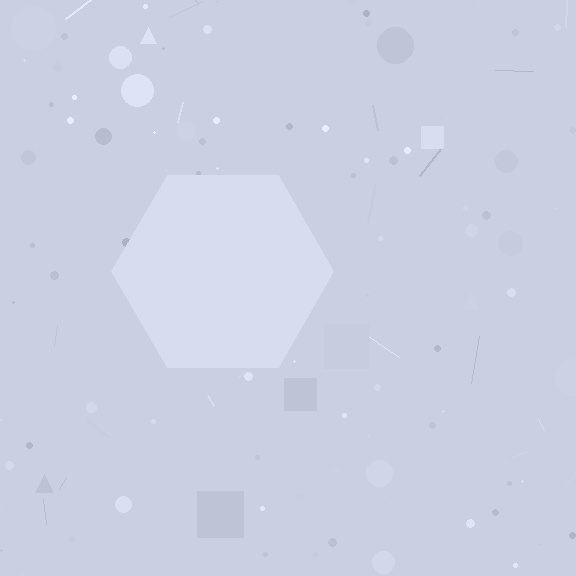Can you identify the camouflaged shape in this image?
The camouflaged shape is a hexagon.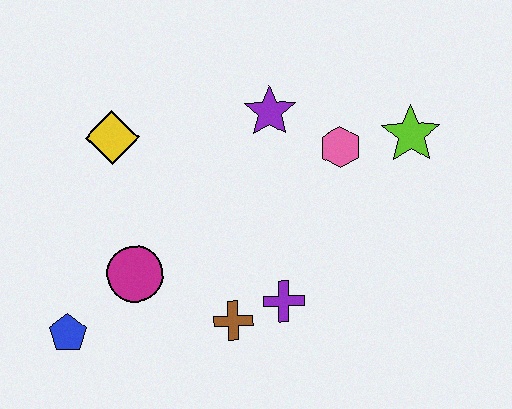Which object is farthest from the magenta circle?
The lime star is farthest from the magenta circle.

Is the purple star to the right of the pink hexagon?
No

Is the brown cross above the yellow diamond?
No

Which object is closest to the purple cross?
The brown cross is closest to the purple cross.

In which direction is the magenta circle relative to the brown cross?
The magenta circle is to the left of the brown cross.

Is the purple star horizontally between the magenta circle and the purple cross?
Yes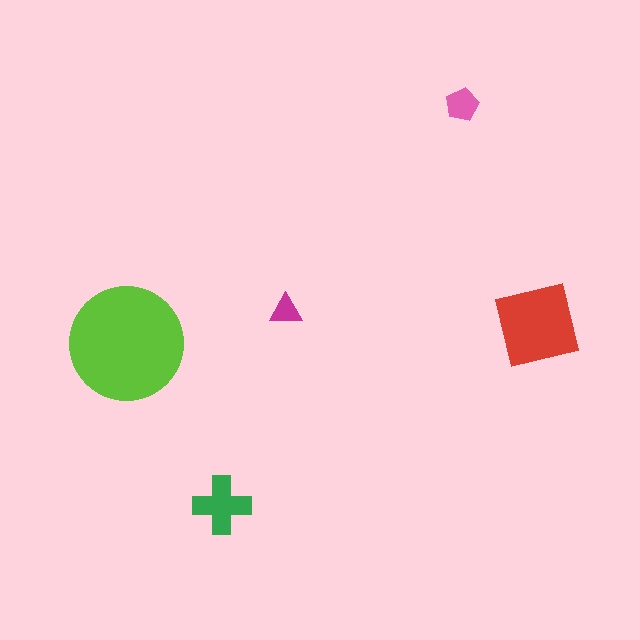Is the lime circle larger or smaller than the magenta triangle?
Larger.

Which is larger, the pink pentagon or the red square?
The red square.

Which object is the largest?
The lime circle.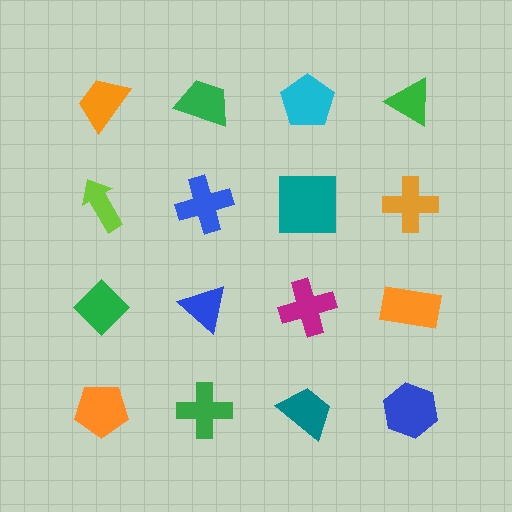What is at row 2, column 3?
A teal square.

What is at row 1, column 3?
A cyan pentagon.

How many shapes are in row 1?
4 shapes.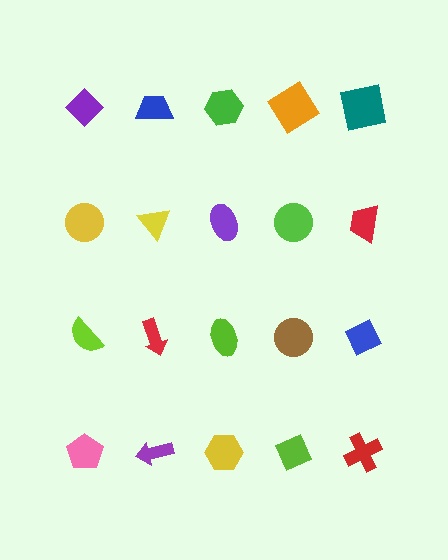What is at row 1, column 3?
A green hexagon.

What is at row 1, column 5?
A teal square.